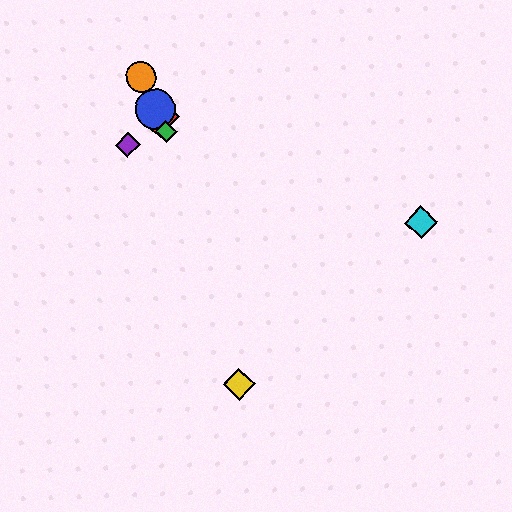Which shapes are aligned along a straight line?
The red diamond, the blue circle, the green diamond, the orange circle are aligned along a straight line.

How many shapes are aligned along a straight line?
4 shapes (the red diamond, the blue circle, the green diamond, the orange circle) are aligned along a straight line.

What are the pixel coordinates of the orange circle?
The orange circle is at (141, 77).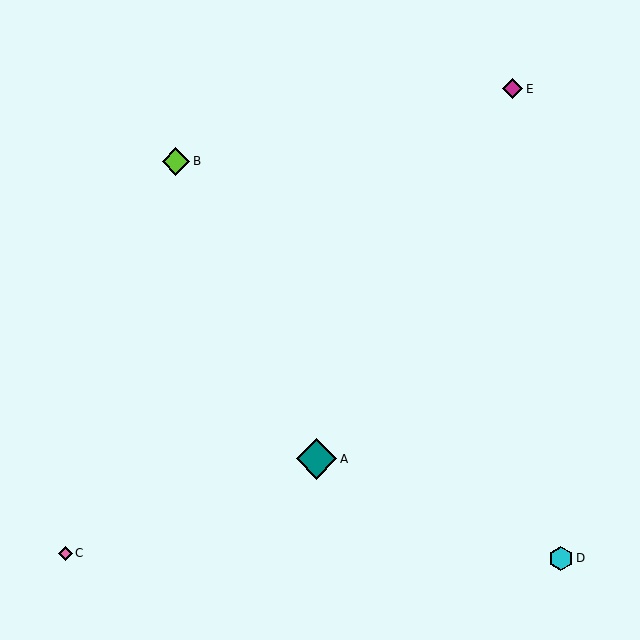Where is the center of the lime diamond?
The center of the lime diamond is at (176, 161).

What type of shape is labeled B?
Shape B is a lime diamond.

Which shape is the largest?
The teal diamond (labeled A) is the largest.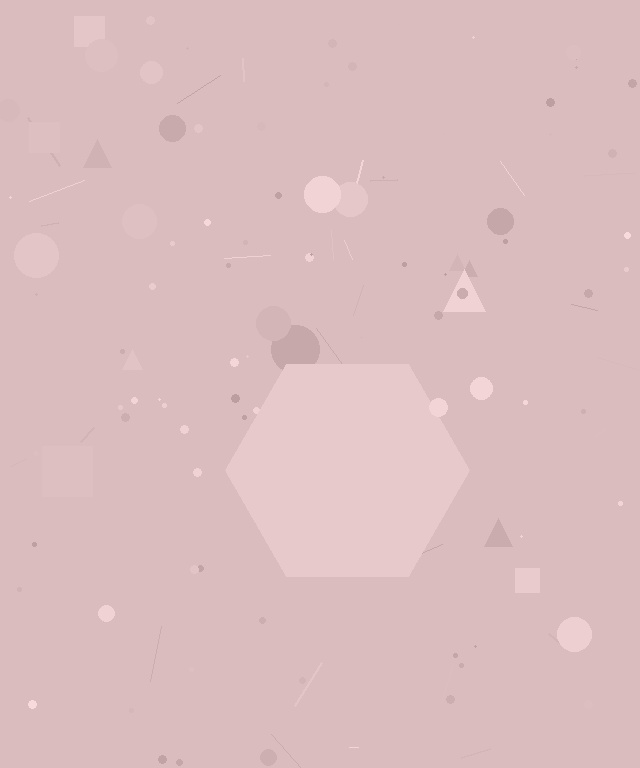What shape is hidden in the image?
A hexagon is hidden in the image.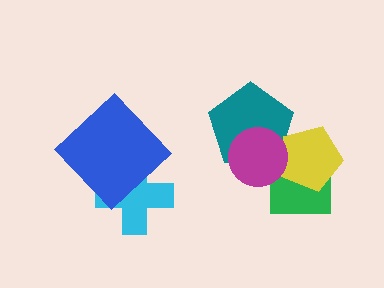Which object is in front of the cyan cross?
The blue diamond is in front of the cyan cross.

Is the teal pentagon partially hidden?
Yes, it is partially covered by another shape.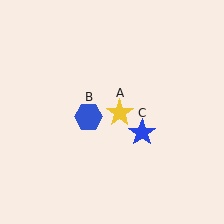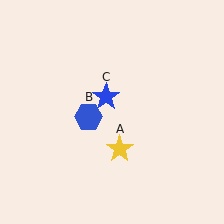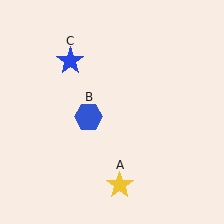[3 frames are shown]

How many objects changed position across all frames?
2 objects changed position: yellow star (object A), blue star (object C).